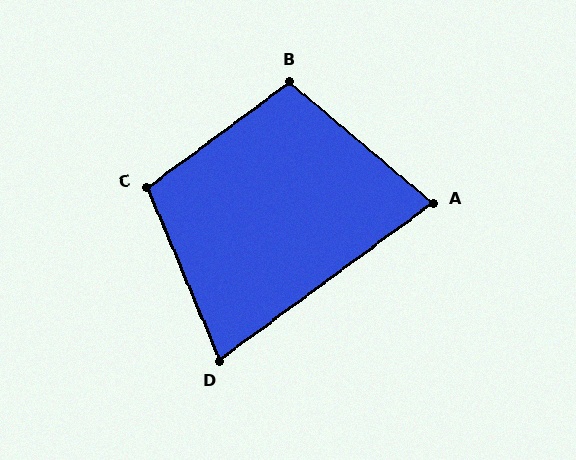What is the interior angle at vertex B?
Approximately 103 degrees (obtuse).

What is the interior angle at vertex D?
Approximately 77 degrees (acute).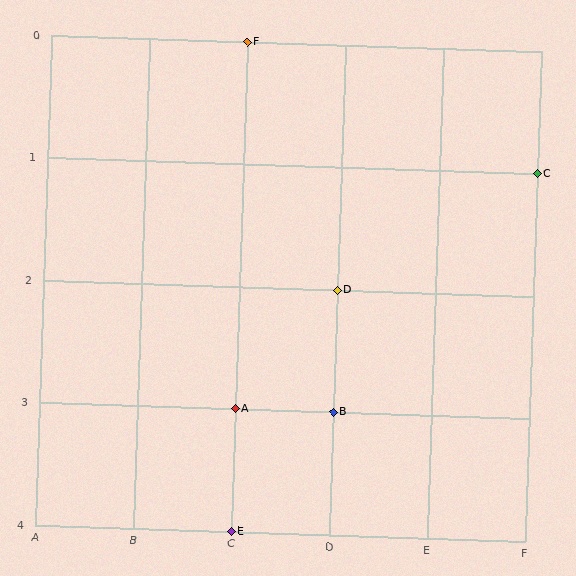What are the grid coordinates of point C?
Point C is at grid coordinates (F, 1).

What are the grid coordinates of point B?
Point B is at grid coordinates (D, 3).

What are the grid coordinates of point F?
Point F is at grid coordinates (C, 0).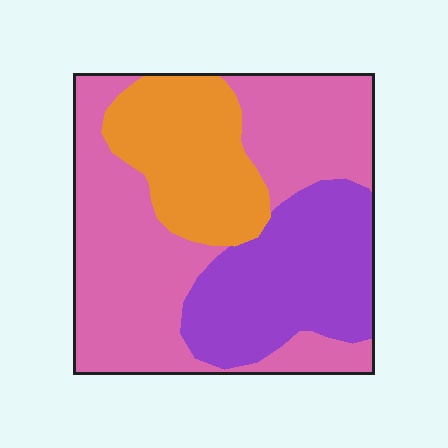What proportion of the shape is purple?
Purple takes up about one quarter (1/4) of the shape.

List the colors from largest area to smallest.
From largest to smallest: pink, purple, orange.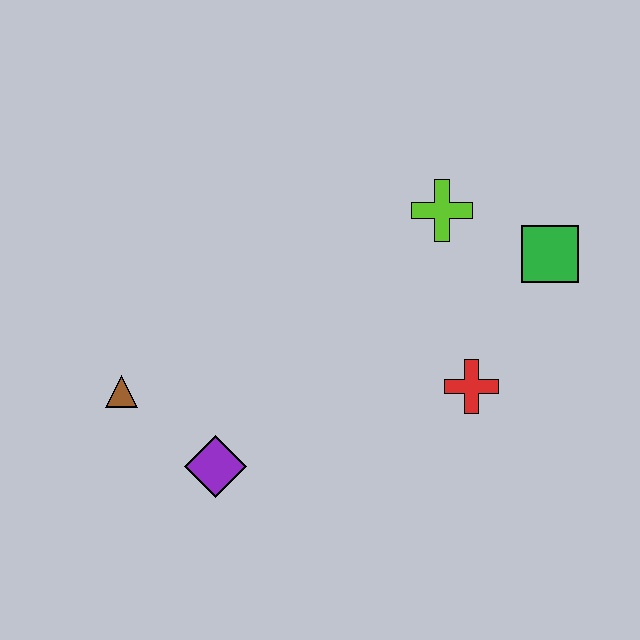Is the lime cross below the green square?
No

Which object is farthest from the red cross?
The brown triangle is farthest from the red cross.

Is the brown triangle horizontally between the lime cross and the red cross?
No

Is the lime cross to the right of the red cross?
No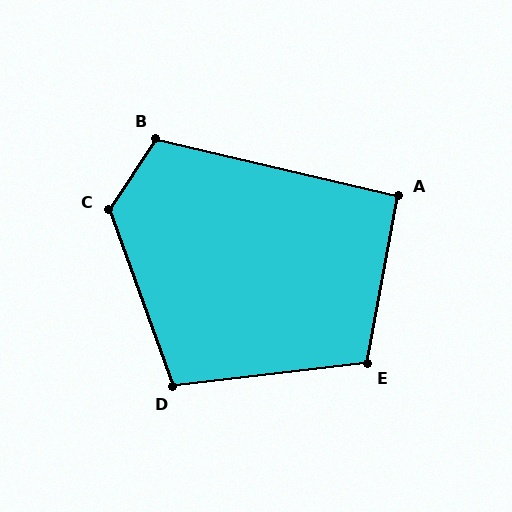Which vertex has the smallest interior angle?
A, at approximately 93 degrees.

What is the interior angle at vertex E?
Approximately 107 degrees (obtuse).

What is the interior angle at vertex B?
Approximately 110 degrees (obtuse).